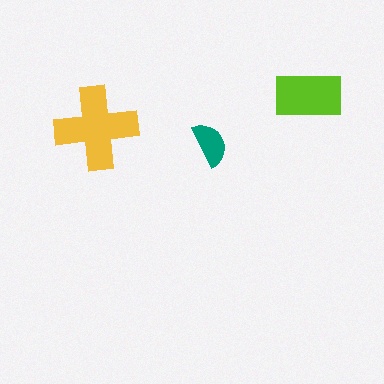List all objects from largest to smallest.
The yellow cross, the lime rectangle, the teal semicircle.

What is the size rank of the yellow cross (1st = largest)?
1st.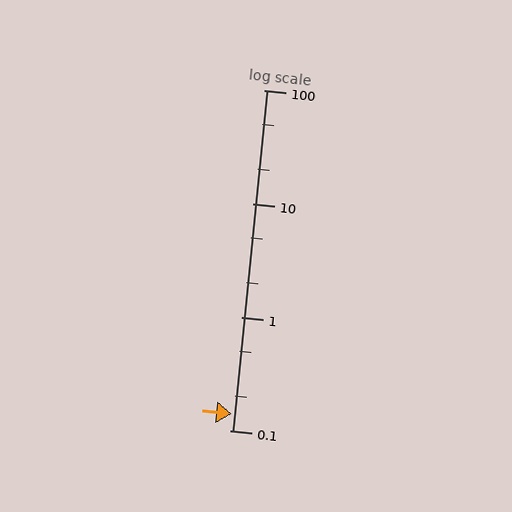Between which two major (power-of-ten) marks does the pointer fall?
The pointer is between 0.1 and 1.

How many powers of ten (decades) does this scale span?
The scale spans 3 decades, from 0.1 to 100.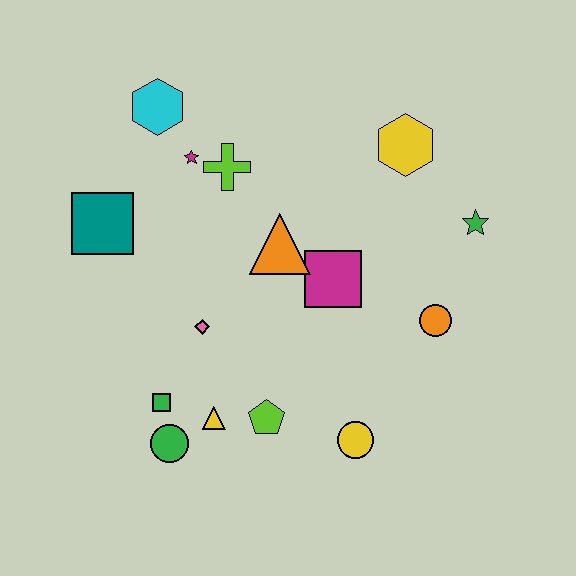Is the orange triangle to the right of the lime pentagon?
Yes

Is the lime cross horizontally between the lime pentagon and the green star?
No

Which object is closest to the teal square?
The magenta star is closest to the teal square.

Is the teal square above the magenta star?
No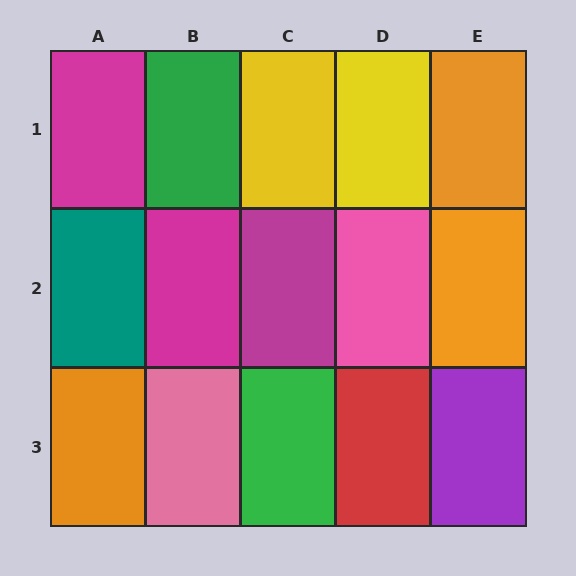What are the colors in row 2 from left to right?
Teal, magenta, magenta, pink, orange.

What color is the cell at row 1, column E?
Orange.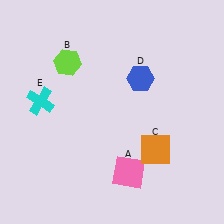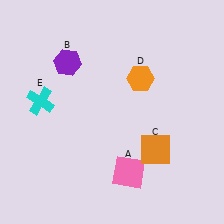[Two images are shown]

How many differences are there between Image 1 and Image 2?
There are 2 differences between the two images.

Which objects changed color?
B changed from lime to purple. D changed from blue to orange.